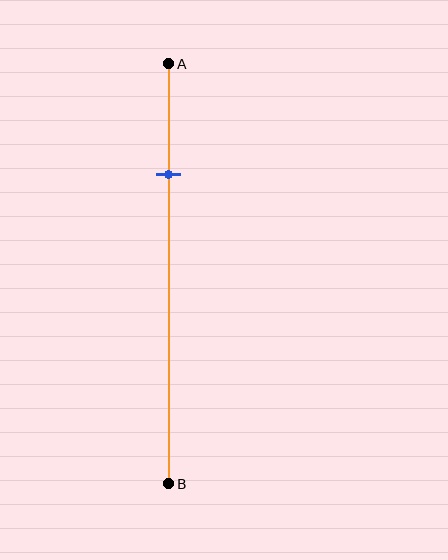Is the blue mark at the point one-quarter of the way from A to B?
Yes, the mark is approximately at the one-quarter point.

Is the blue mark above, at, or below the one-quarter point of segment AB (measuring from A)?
The blue mark is approximately at the one-quarter point of segment AB.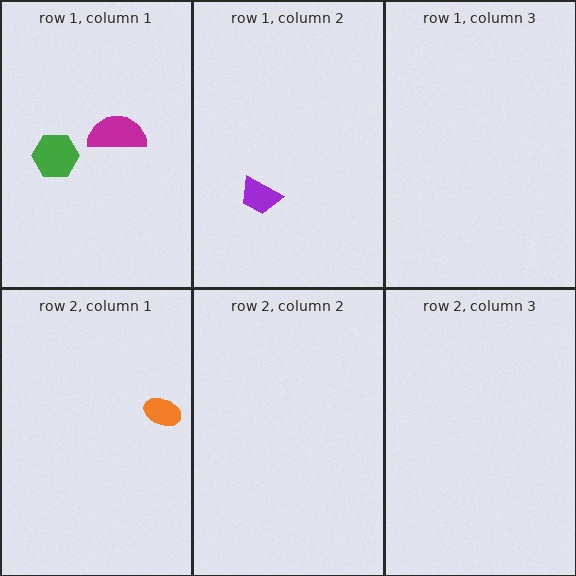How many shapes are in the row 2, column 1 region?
1.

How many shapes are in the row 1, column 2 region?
1.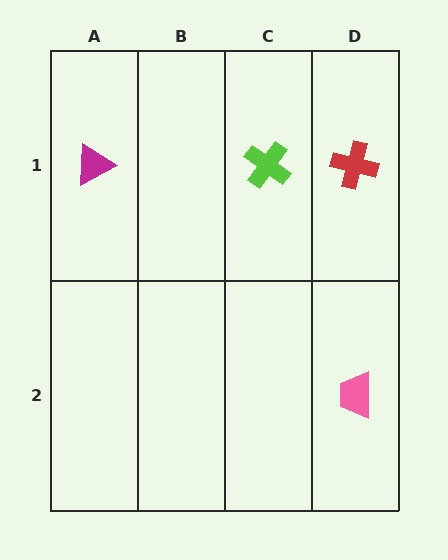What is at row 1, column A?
A magenta triangle.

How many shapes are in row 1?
3 shapes.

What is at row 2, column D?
A pink trapezoid.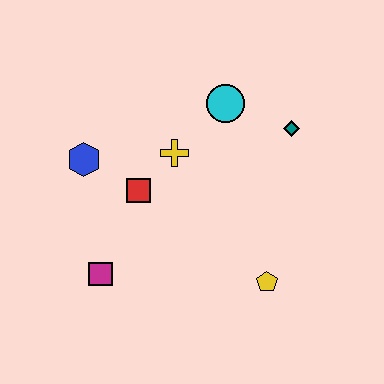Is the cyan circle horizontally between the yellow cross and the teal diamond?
Yes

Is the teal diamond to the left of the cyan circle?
No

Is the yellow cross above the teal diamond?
No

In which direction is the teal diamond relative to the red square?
The teal diamond is to the right of the red square.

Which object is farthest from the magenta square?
The teal diamond is farthest from the magenta square.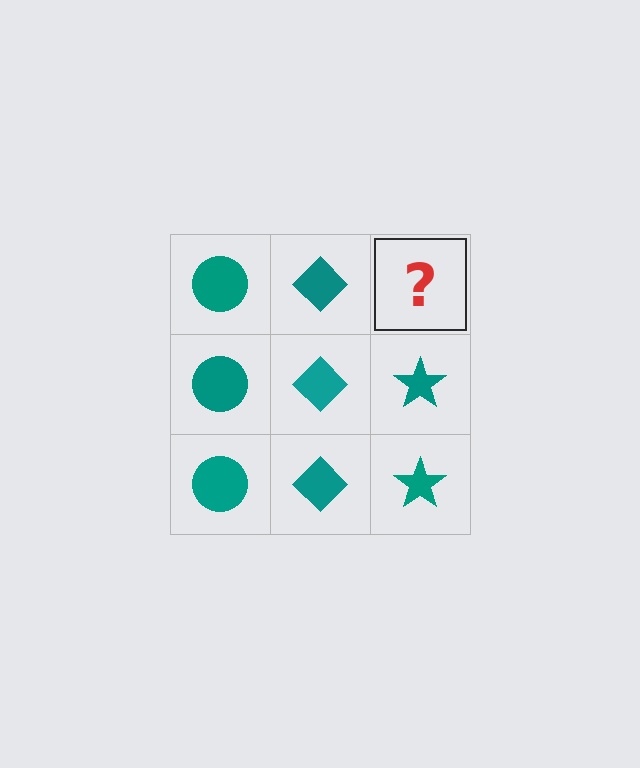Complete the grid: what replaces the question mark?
The question mark should be replaced with a teal star.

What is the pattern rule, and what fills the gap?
The rule is that each column has a consistent shape. The gap should be filled with a teal star.